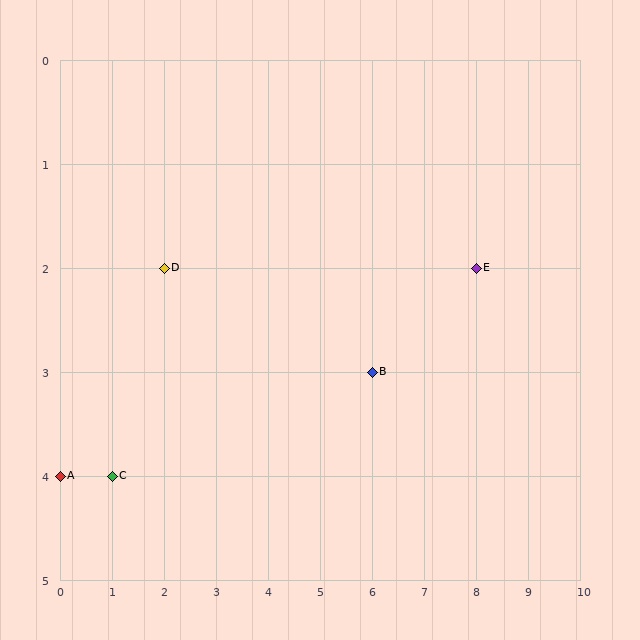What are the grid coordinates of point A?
Point A is at grid coordinates (0, 4).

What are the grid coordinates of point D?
Point D is at grid coordinates (2, 2).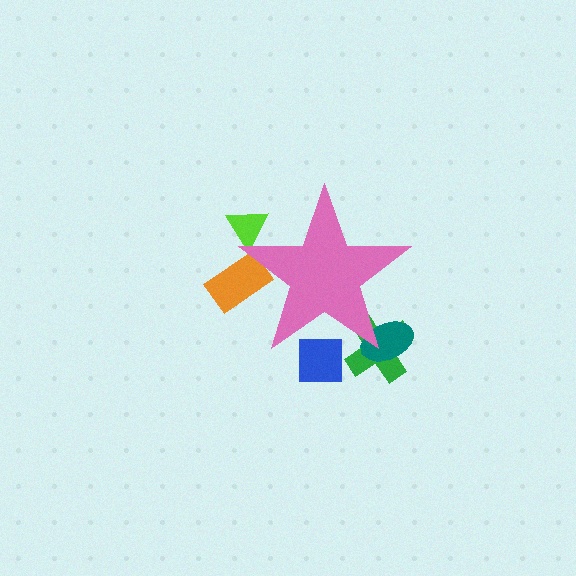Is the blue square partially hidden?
Yes, the blue square is partially hidden behind the pink star.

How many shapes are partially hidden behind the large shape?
5 shapes are partially hidden.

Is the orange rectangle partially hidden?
Yes, the orange rectangle is partially hidden behind the pink star.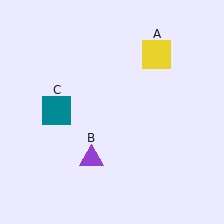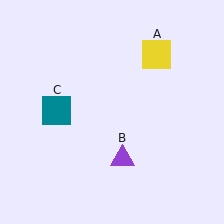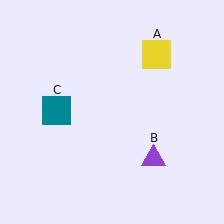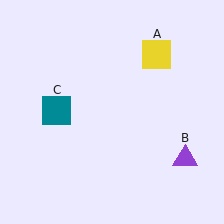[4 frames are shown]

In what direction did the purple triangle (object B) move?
The purple triangle (object B) moved right.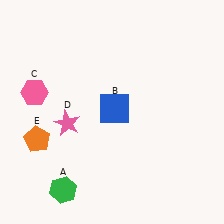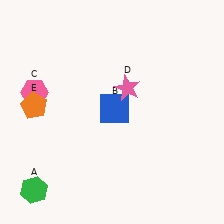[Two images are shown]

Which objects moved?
The objects that moved are: the green hexagon (A), the pink star (D), the orange pentagon (E).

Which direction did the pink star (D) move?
The pink star (D) moved right.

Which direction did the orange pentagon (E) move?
The orange pentagon (E) moved up.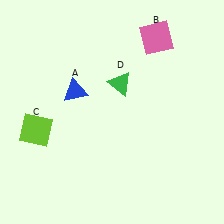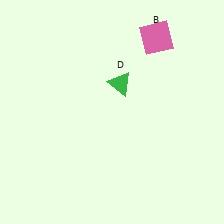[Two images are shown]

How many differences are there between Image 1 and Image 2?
There are 2 differences between the two images.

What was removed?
The lime square (C), the blue triangle (A) were removed in Image 2.